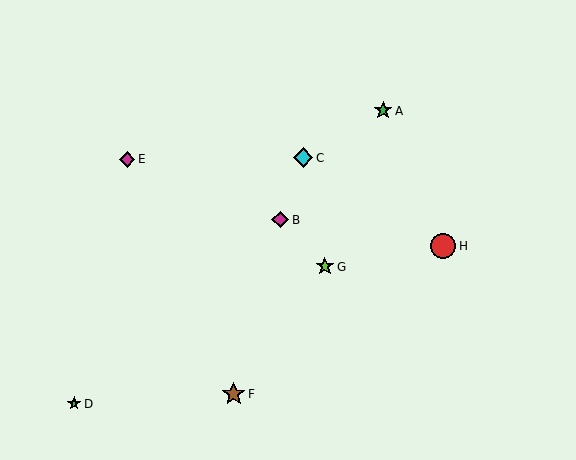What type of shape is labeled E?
Shape E is a magenta diamond.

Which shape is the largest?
The red circle (labeled H) is the largest.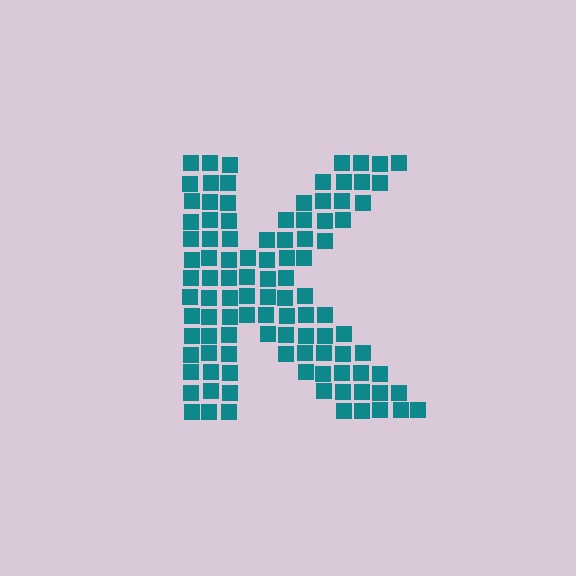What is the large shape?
The large shape is the letter K.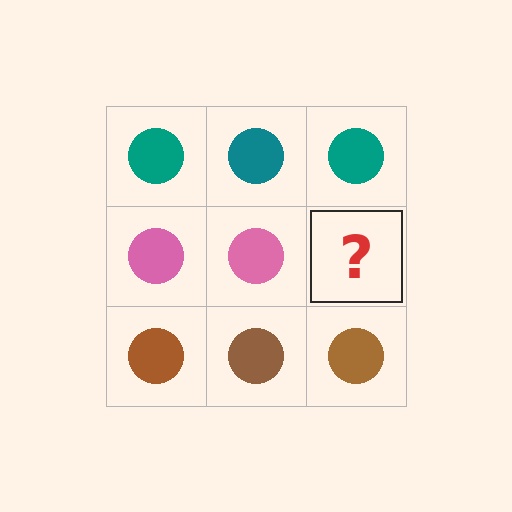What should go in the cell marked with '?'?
The missing cell should contain a pink circle.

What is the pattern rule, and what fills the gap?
The rule is that each row has a consistent color. The gap should be filled with a pink circle.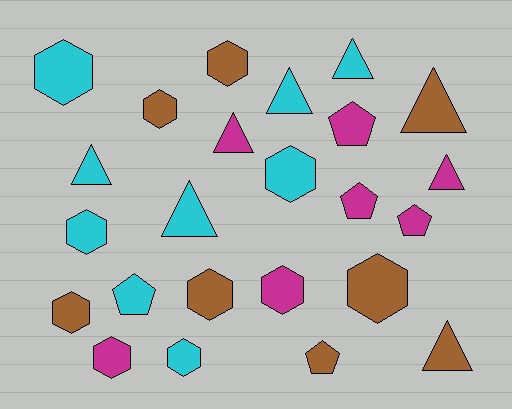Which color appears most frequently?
Cyan, with 9 objects.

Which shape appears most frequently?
Hexagon, with 11 objects.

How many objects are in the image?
There are 24 objects.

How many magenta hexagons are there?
There are 2 magenta hexagons.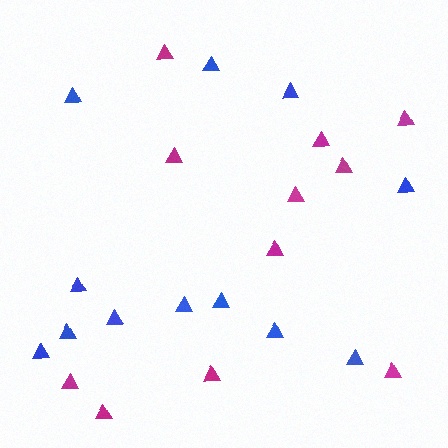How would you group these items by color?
There are 2 groups: one group of blue triangles (12) and one group of magenta triangles (11).